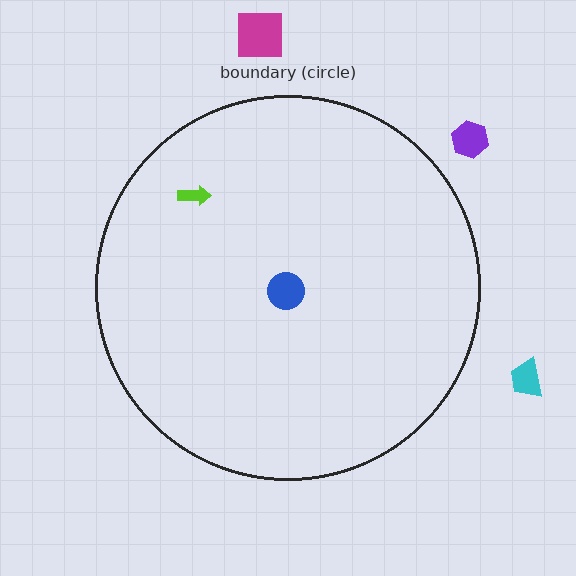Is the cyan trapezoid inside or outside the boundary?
Outside.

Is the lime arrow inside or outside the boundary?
Inside.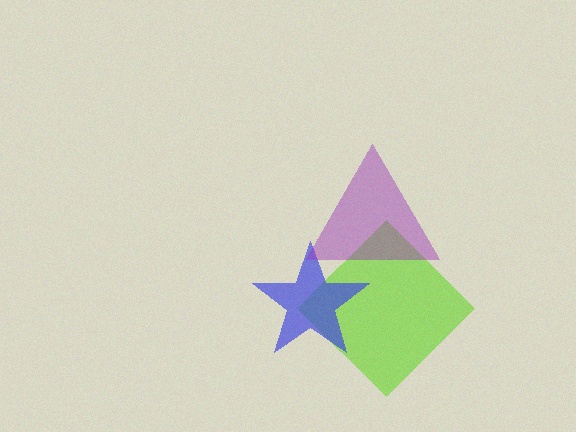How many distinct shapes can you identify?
There are 3 distinct shapes: a lime diamond, a blue star, a purple triangle.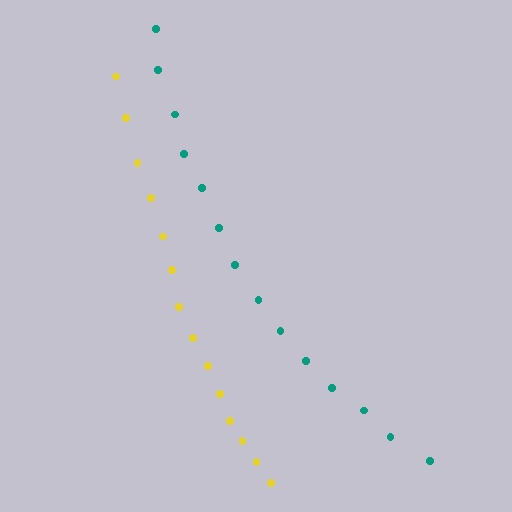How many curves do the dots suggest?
There are 2 distinct paths.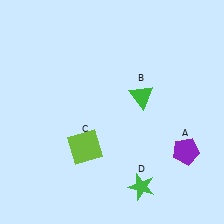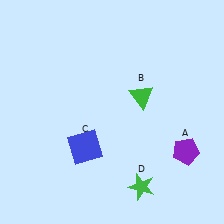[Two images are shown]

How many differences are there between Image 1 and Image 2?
There is 1 difference between the two images.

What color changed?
The square (C) changed from lime in Image 1 to blue in Image 2.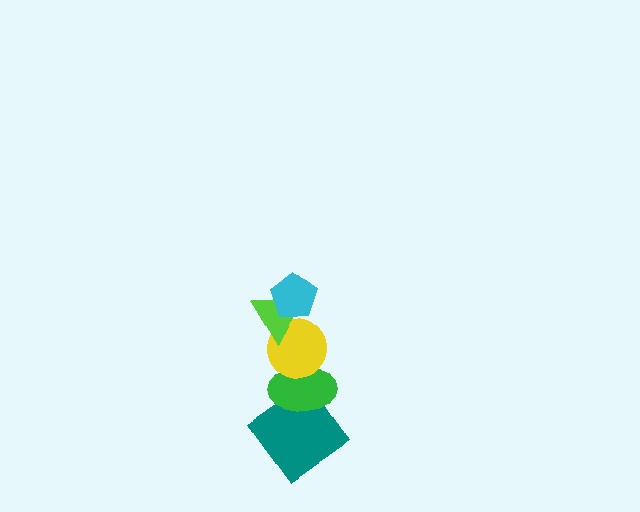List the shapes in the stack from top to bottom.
From top to bottom: the cyan pentagon, the lime triangle, the yellow circle, the green ellipse, the teal diamond.